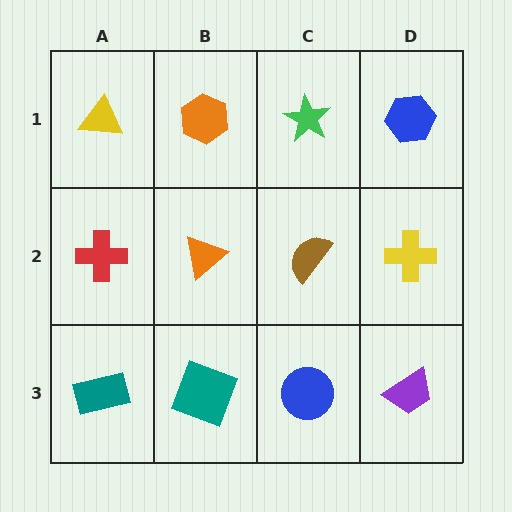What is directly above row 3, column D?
A yellow cross.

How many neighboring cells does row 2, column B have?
4.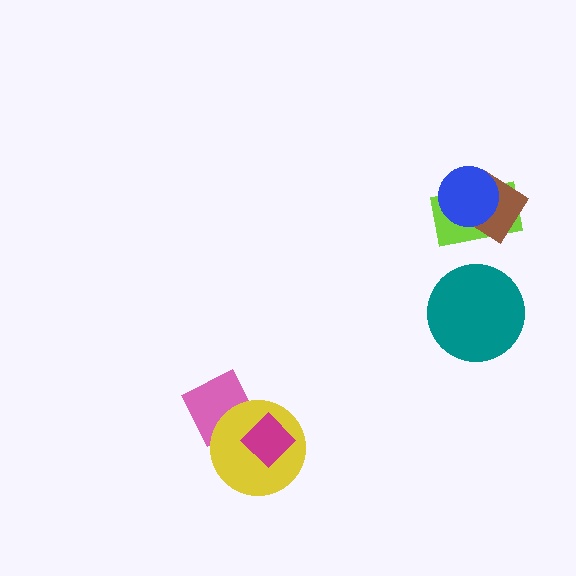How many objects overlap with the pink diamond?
2 objects overlap with the pink diamond.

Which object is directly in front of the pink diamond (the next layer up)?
The yellow circle is directly in front of the pink diamond.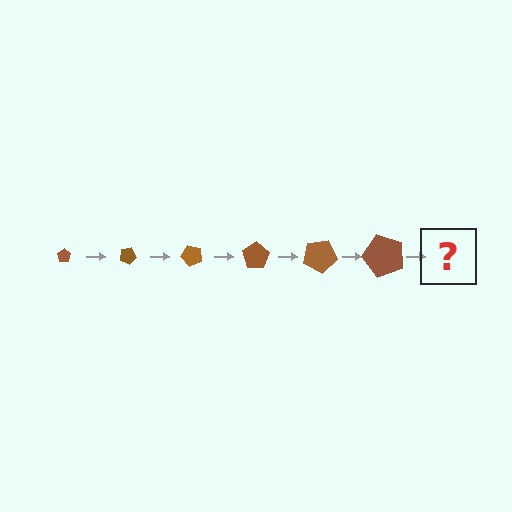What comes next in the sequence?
The next element should be a pentagon, larger than the previous one and rotated 150 degrees from the start.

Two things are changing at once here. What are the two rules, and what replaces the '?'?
The two rules are that the pentagon grows larger each step and it rotates 25 degrees each step. The '?' should be a pentagon, larger than the previous one and rotated 150 degrees from the start.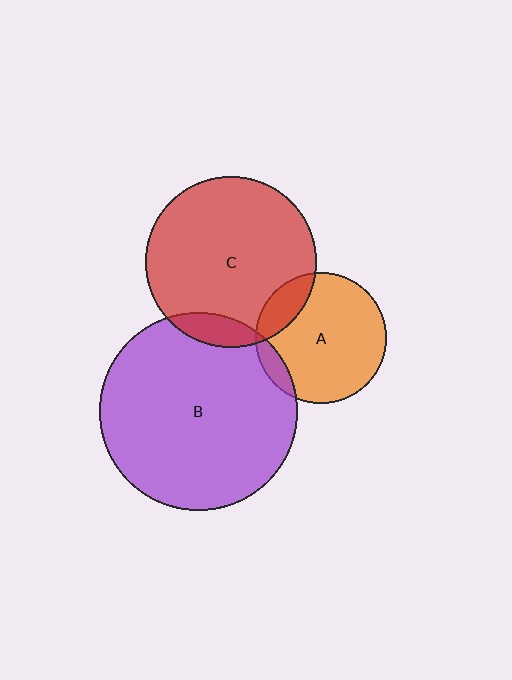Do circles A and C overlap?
Yes.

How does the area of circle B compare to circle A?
Approximately 2.3 times.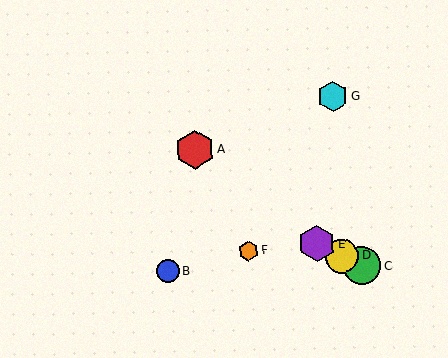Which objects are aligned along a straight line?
Objects C, D, E are aligned along a straight line.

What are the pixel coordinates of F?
Object F is at (248, 251).